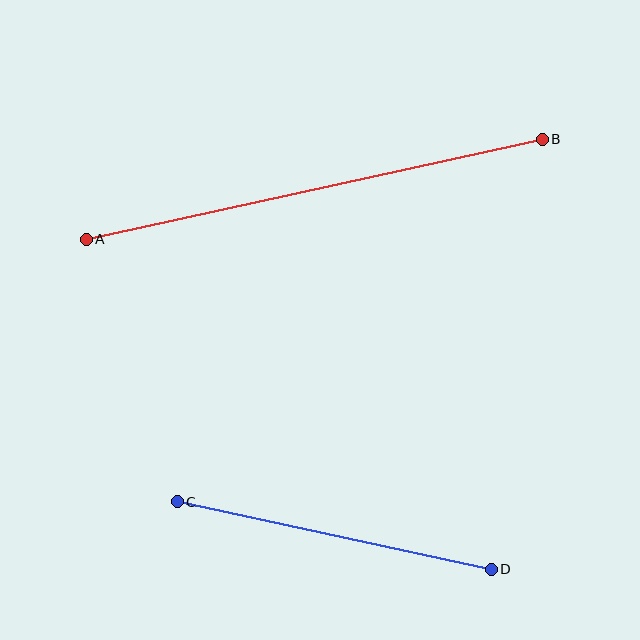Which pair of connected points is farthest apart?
Points A and B are farthest apart.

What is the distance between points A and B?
The distance is approximately 467 pixels.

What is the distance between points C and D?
The distance is approximately 321 pixels.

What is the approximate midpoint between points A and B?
The midpoint is at approximately (314, 189) pixels.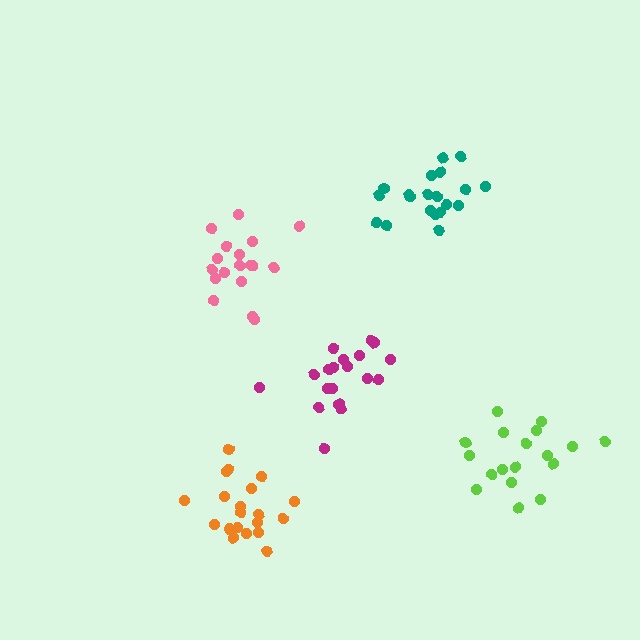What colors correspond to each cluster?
The clusters are colored: teal, orange, lime, pink, magenta.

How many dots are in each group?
Group 1: 20 dots, Group 2: 20 dots, Group 3: 18 dots, Group 4: 18 dots, Group 5: 19 dots (95 total).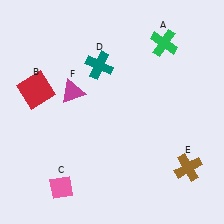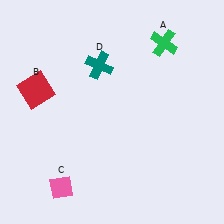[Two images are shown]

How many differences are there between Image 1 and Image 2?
There are 2 differences between the two images.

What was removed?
The brown cross (E), the magenta triangle (F) were removed in Image 2.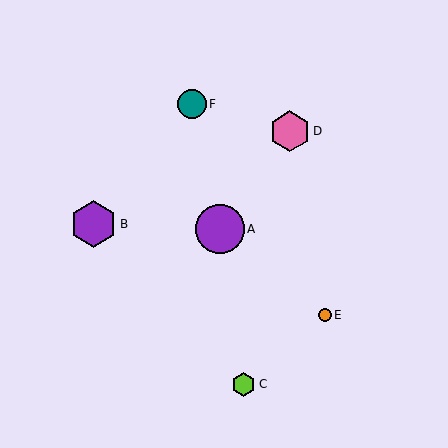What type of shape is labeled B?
Shape B is a purple hexagon.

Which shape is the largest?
The purple circle (labeled A) is the largest.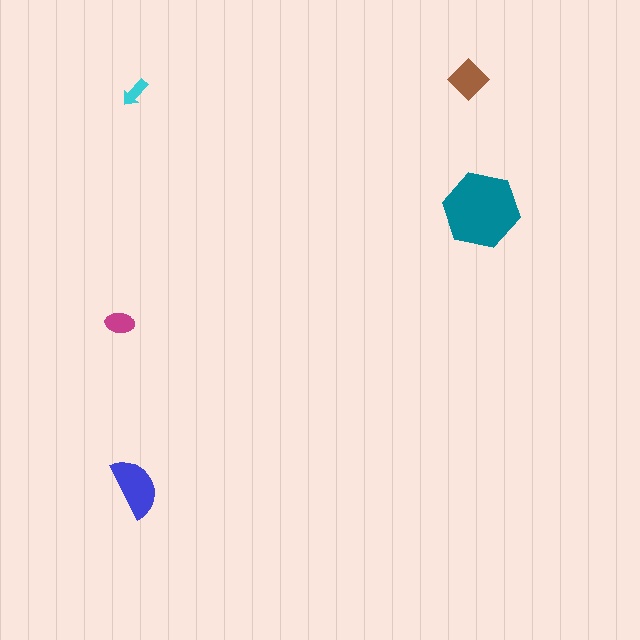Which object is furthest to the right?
The teal hexagon is rightmost.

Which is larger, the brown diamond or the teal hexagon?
The teal hexagon.